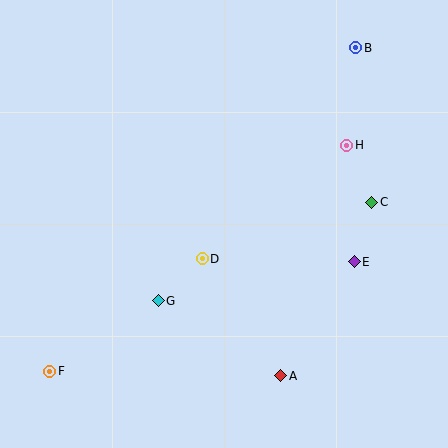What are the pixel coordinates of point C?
Point C is at (372, 202).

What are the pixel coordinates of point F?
Point F is at (50, 371).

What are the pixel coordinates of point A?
Point A is at (281, 376).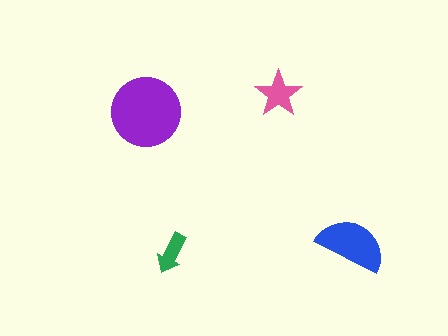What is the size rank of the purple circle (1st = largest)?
1st.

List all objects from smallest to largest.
The green arrow, the pink star, the blue semicircle, the purple circle.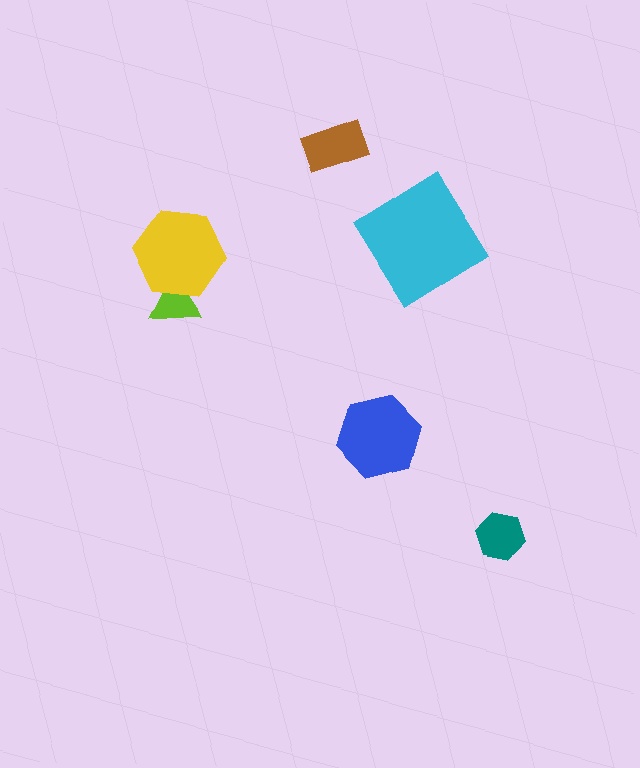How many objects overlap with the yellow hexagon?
1 object overlaps with the yellow hexagon.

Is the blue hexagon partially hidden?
No, no other shape covers it.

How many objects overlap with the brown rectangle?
0 objects overlap with the brown rectangle.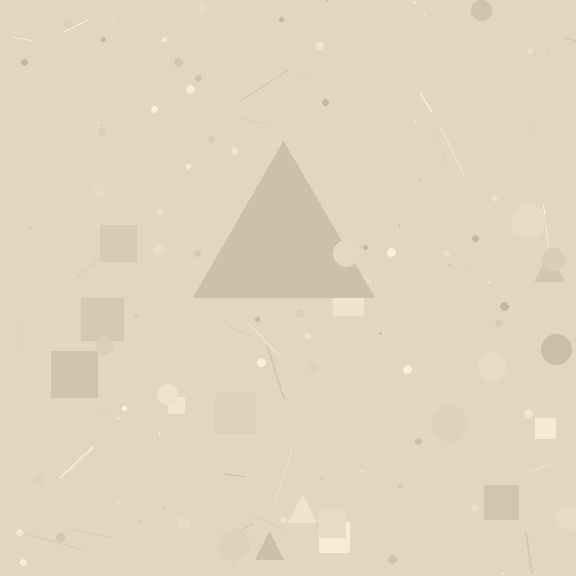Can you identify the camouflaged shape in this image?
The camouflaged shape is a triangle.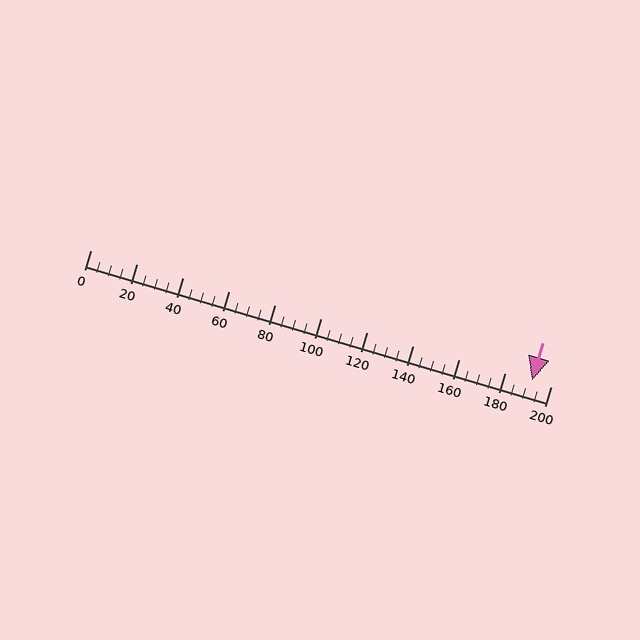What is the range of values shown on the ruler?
The ruler shows values from 0 to 200.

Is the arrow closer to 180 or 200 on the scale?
The arrow is closer to 200.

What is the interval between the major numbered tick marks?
The major tick marks are spaced 20 units apart.